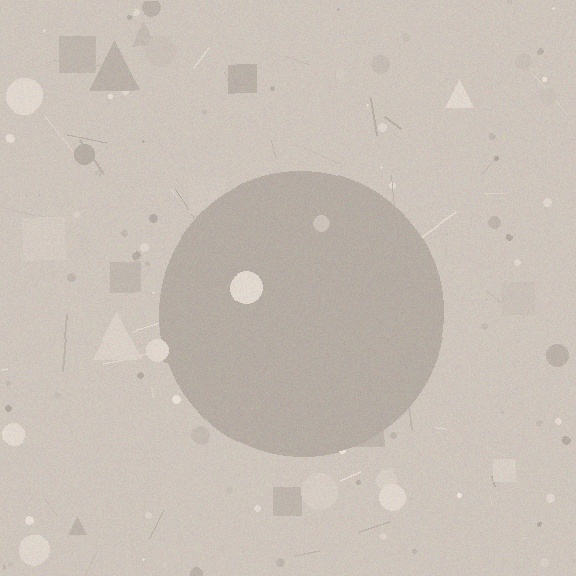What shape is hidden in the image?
A circle is hidden in the image.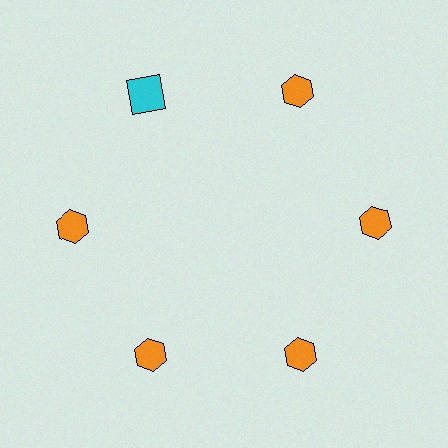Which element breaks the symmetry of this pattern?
The cyan square at roughly the 11 o'clock position breaks the symmetry. All other shapes are orange hexagons.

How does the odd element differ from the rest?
It differs in both color (cyan instead of orange) and shape (square instead of hexagon).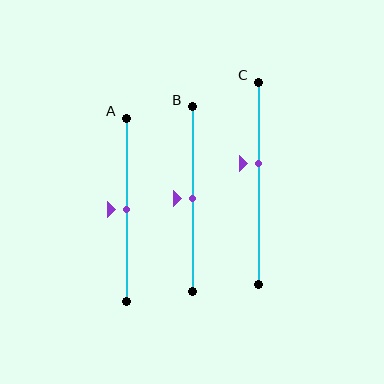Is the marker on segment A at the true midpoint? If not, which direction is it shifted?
Yes, the marker on segment A is at the true midpoint.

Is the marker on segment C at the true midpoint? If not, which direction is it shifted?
No, the marker on segment C is shifted upward by about 10% of the segment length.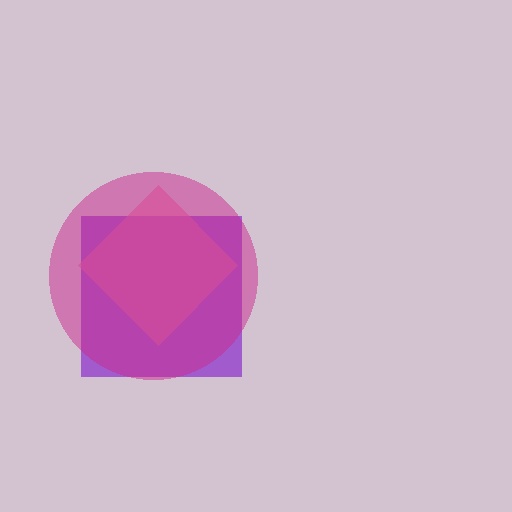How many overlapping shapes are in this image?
There are 3 overlapping shapes in the image.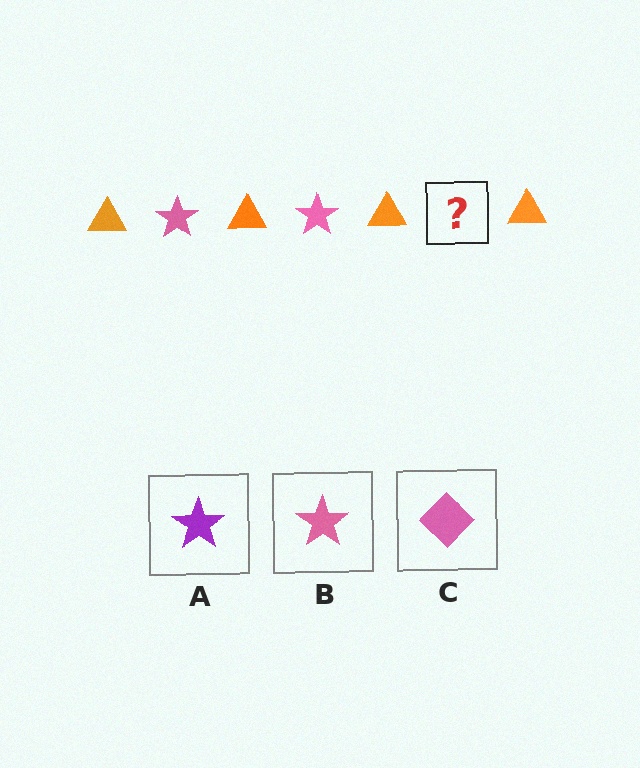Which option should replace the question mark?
Option B.